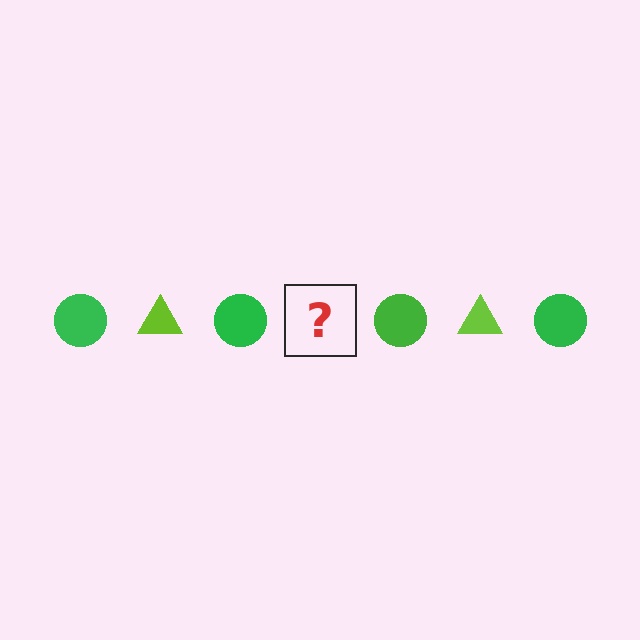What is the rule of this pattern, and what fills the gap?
The rule is that the pattern alternates between green circle and lime triangle. The gap should be filled with a lime triangle.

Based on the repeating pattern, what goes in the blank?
The blank should be a lime triangle.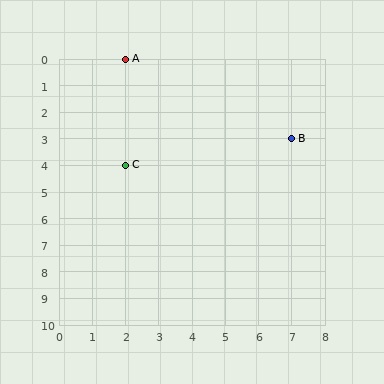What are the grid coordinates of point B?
Point B is at grid coordinates (7, 3).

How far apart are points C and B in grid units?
Points C and B are 5 columns and 1 row apart (about 5.1 grid units diagonally).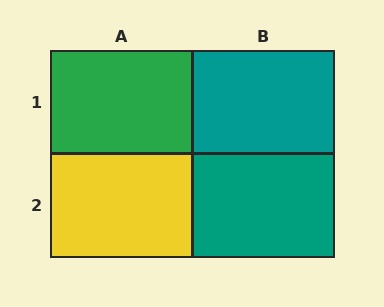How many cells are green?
1 cell is green.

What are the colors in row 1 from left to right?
Green, teal.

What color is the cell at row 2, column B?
Teal.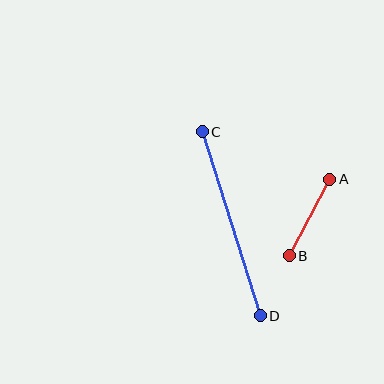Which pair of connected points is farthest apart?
Points C and D are farthest apart.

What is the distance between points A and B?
The distance is approximately 86 pixels.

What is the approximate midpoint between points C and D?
The midpoint is at approximately (231, 224) pixels.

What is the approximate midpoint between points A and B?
The midpoint is at approximately (309, 217) pixels.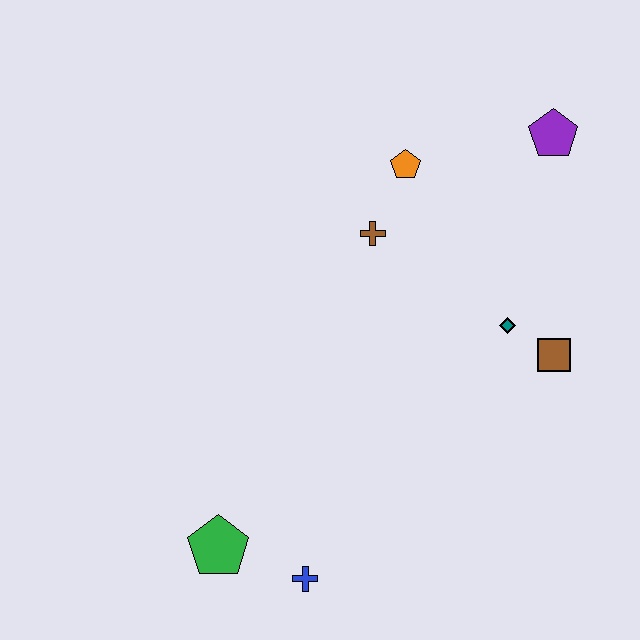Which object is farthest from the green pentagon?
The purple pentagon is farthest from the green pentagon.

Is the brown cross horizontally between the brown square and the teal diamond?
No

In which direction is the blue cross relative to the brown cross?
The blue cross is below the brown cross.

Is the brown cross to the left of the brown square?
Yes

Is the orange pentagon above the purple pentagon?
No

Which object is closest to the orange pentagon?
The brown cross is closest to the orange pentagon.